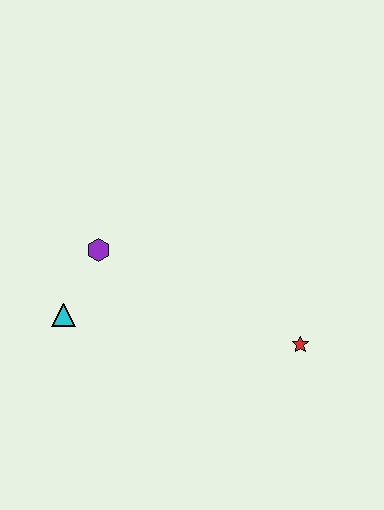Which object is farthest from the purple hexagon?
The red star is farthest from the purple hexagon.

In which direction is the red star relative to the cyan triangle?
The red star is to the right of the cyan triangle.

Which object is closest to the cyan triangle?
The purple hexagon is closest to the cyan triangle.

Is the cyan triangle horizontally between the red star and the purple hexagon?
No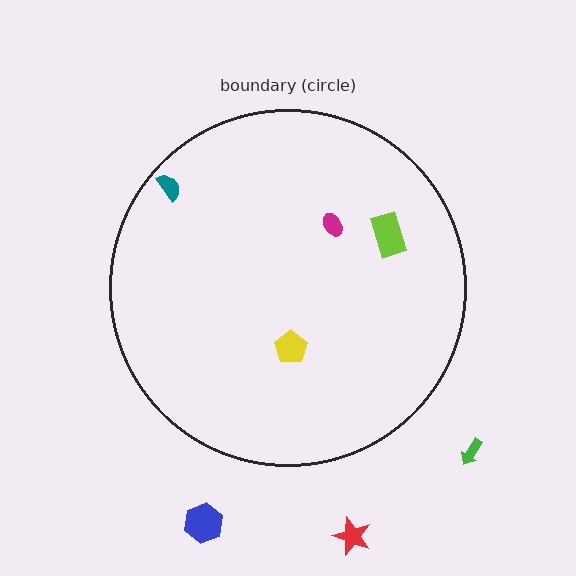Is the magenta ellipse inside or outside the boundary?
Inside.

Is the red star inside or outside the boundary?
Outside.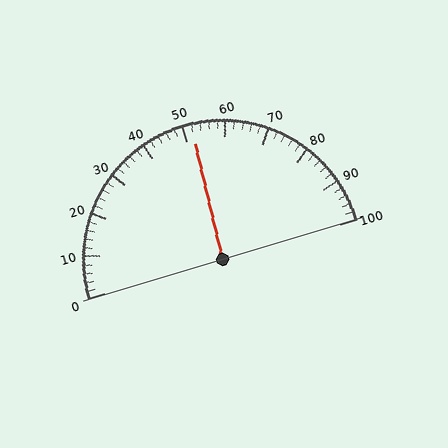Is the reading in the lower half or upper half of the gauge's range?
The reading is in the upper half of the range (0 to 100).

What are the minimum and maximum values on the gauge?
The gauge ranges from 0 to 100.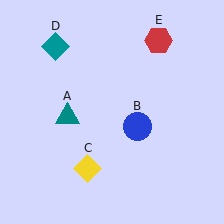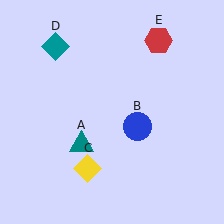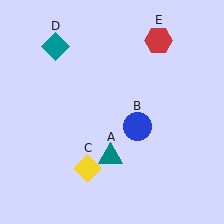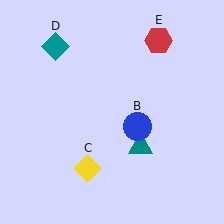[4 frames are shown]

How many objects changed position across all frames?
1 object changed position: teal triangle (object A).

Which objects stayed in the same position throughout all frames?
Blue circle (object B) and yellow diamond (object C) and teal diamond (object D) and red hexagon (object E) remained stationary.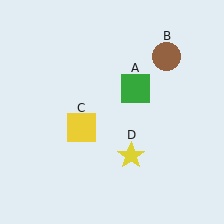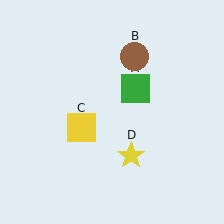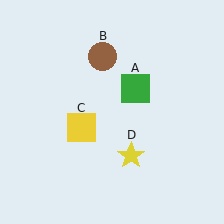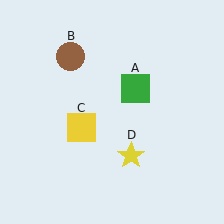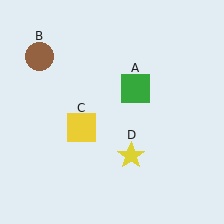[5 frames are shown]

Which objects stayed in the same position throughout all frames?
Green square (object A) and yellow square (object C) and yellow star (object D) remained stationary.